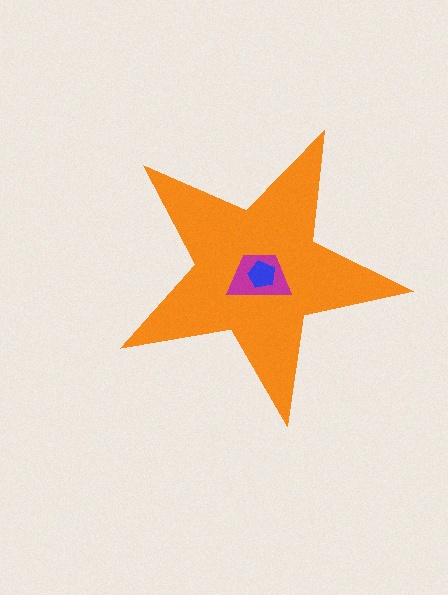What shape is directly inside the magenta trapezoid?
The blue pentagon.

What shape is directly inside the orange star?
The magenta trapezoid.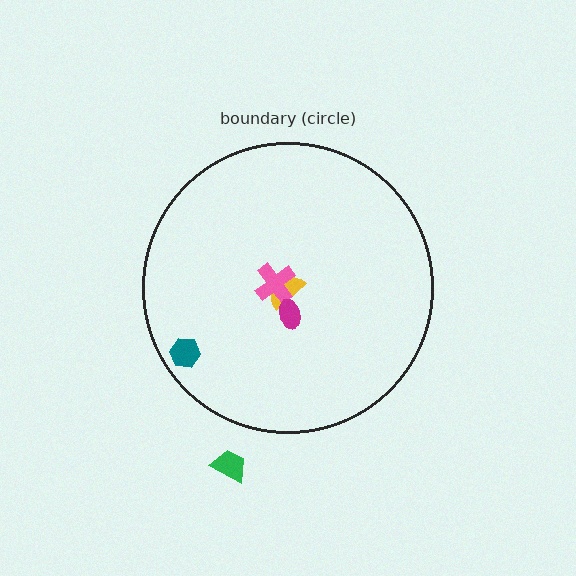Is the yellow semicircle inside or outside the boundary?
Inside.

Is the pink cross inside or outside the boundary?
Inside.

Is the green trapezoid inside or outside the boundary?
Outside.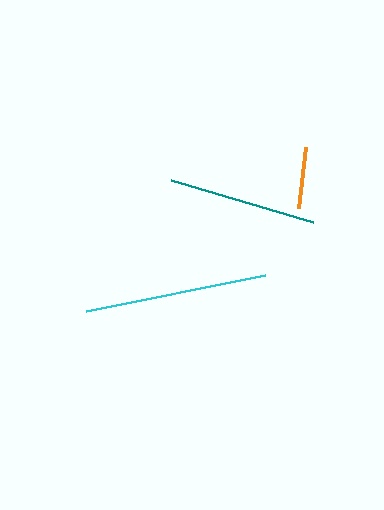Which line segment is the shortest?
The orange line is the shortest at approximately 62 pixels.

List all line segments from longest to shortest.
From longest to shortest: cyan, teal, orange.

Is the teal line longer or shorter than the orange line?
The teal line is longer than the orange line.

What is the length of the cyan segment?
The cyan segment is approximately 182 pixels long.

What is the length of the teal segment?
The teal segment is approximately 148 pixels long.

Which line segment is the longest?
The cyan line is the longest at approximately 182 pixels.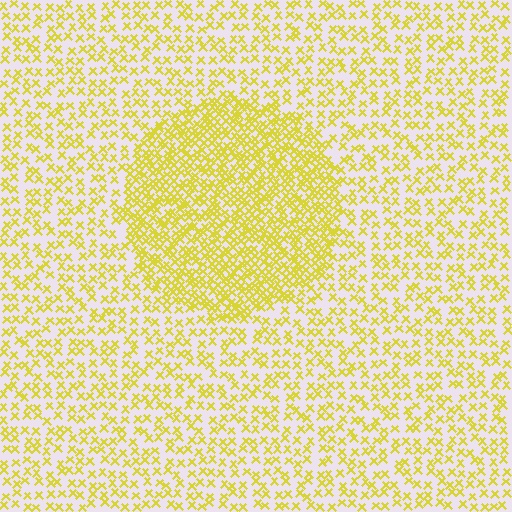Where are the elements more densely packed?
The elements are more densely packed inside the circle boundary.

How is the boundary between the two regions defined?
The boundary is defined by a change in element density (approximately 2.2x ratio). All elements are the same color, size, and shape.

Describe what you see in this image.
The image contains small yellow elements arranged at two different densities. A circle-shaped region is visible where the elements are more densely packed than the surrounding area.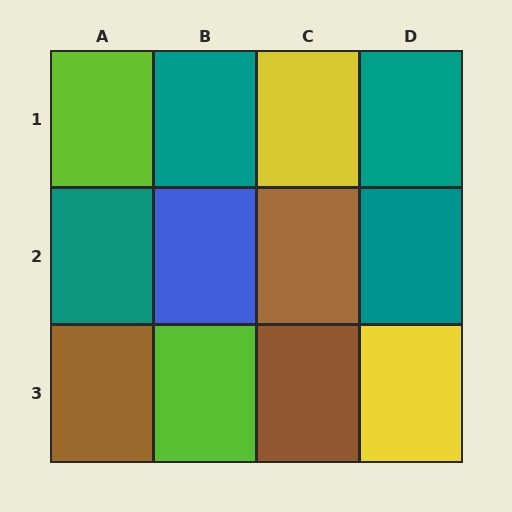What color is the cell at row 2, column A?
Teal.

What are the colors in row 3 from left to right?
Brown, lime, brown, yellow.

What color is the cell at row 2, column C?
Brown.